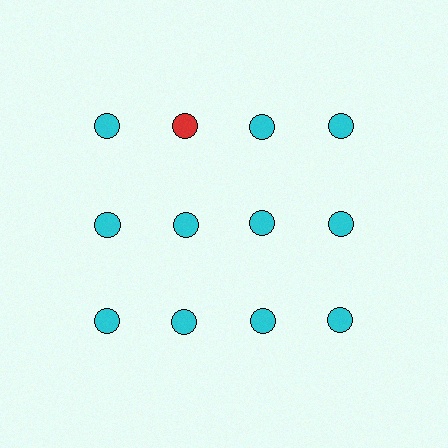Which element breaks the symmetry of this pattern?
The red circle in the top row, second from left column breaks the symmetry. All other shapes are cyan circles.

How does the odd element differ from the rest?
It has a different color: red instead of cyan.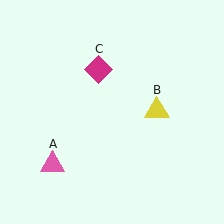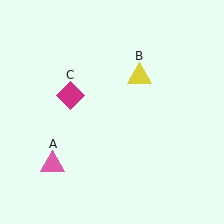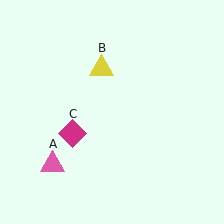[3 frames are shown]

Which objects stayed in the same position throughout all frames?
Pink triangle (object A) remained stationary.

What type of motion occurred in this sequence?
The yellow triangle (object B), magenta diamond (object C) rotated counterclockwise around the center of the scene.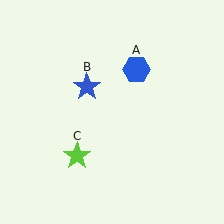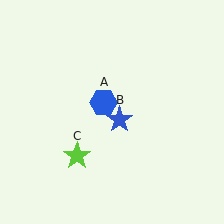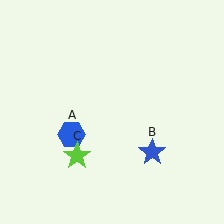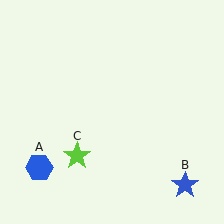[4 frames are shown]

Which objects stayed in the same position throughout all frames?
Lime star (object C) remained stationary.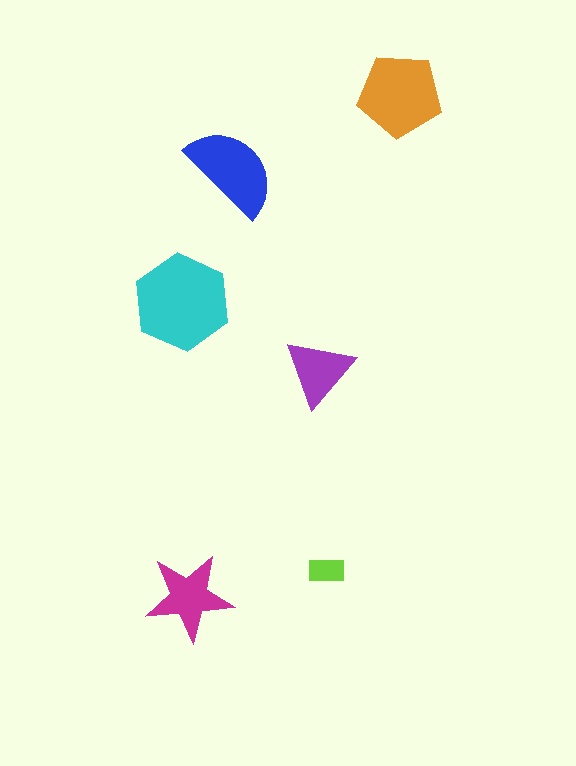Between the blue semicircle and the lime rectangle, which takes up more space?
The blue semicircle.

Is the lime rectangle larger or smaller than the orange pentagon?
Smaller.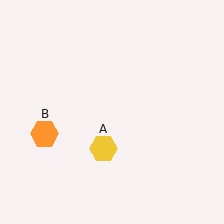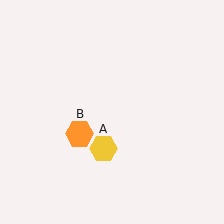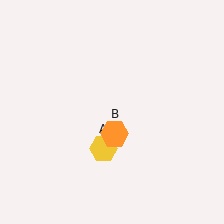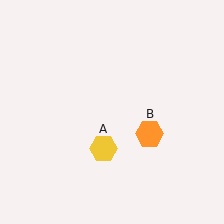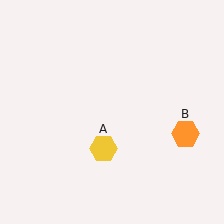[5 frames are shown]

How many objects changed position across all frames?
1 object changed position: orange hexagon (object B).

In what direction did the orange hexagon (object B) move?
The orange hexagon (object B) moved right.